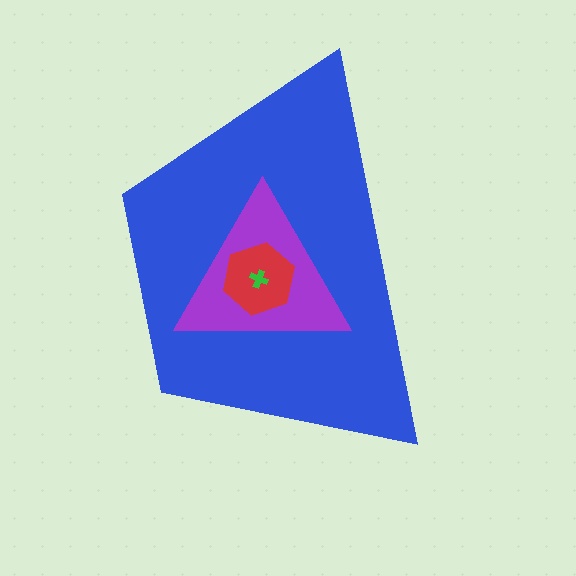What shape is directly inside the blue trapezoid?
The purple triangle.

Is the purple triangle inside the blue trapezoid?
Yes.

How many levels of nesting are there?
4.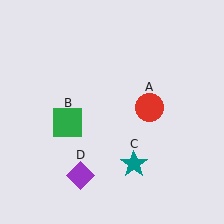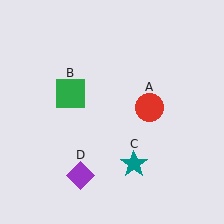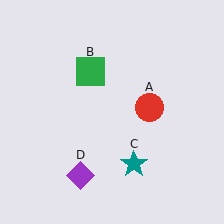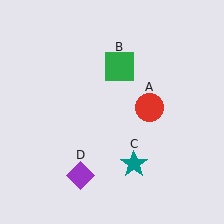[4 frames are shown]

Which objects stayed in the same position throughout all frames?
Red circle (object A) and teal star (object C) and purple diamond (object D) remained stationary.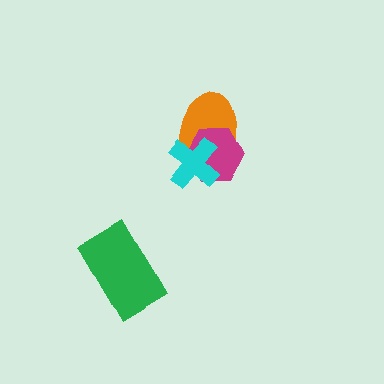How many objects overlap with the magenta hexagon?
2 objects overlap with the magenta hexagon.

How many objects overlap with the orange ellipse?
2 objects overlap with the orange ellipse.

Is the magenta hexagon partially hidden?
Yes, it is partially covered by another shape.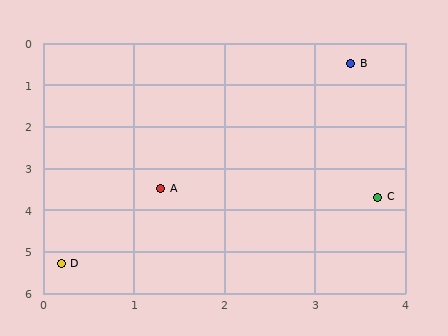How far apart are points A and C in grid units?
Points A and C are about 2.4 grid units apart.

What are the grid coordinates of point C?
Point C is at approximately (3.7, 3.7).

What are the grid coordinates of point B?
Point B is at approximately (3.4, 0.5).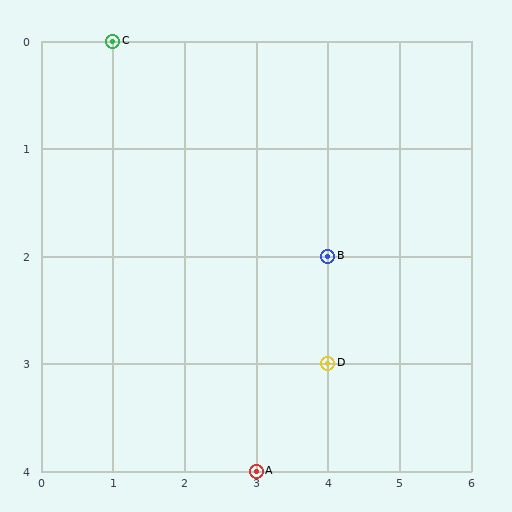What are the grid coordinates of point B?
Point B is at grid coordinates (4, 2).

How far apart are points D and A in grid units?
Points D and A are 1 column and 1 row apart (about 1.4 grid units diagonally).